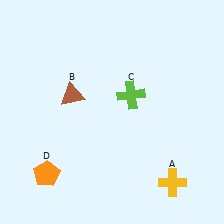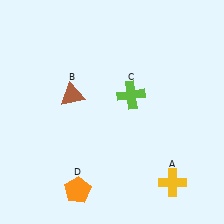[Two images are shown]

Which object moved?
The orange pentagon (D) moved right.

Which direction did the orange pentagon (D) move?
The orange pentagon (D) moved right.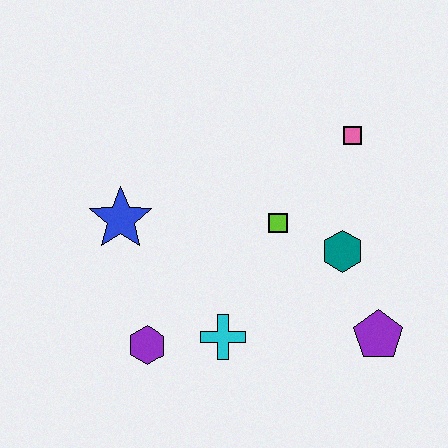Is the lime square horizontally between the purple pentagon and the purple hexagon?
Yes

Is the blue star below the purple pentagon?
No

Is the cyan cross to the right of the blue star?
Yes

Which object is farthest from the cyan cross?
The pink square is farthest from the cyan cross.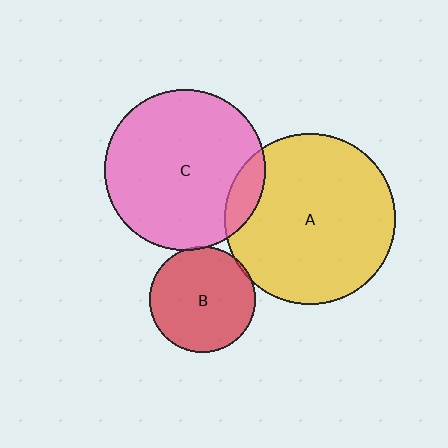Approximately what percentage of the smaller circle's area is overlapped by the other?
Approximately 10%.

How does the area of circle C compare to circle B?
Approximately 2.3 times.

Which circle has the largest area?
Circle A (yellow).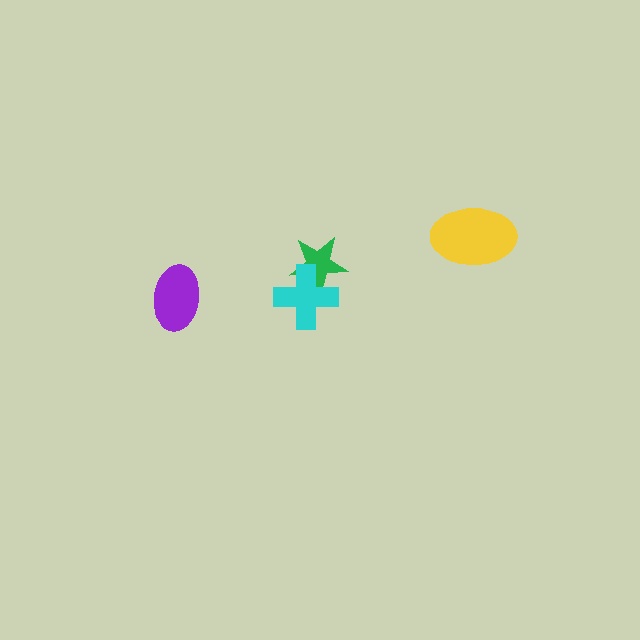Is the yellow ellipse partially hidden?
No, no other shape covers it.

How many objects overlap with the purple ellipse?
0 objects overlap with the purple ellipse.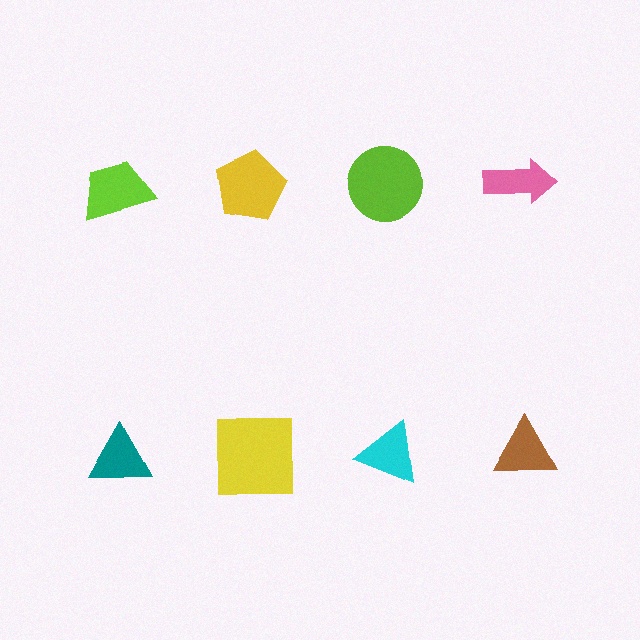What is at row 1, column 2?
A yellow pentagon.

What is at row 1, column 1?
A lime trapezoid.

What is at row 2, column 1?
A teal triangle.